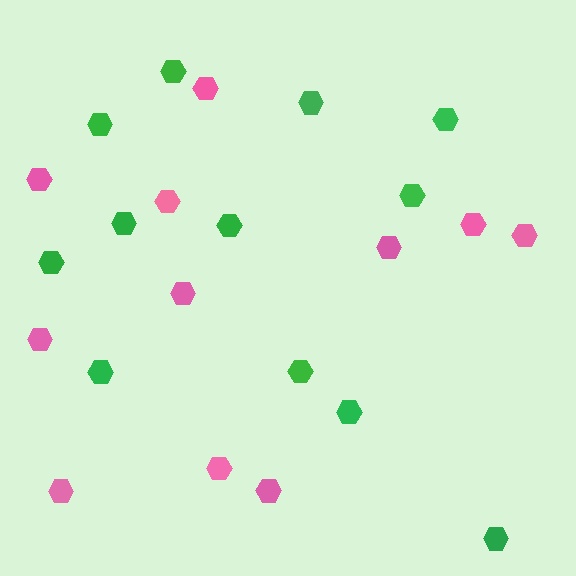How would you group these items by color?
There are 2 groups: one group of pink hexagons (11) and one group of green hexagons (12).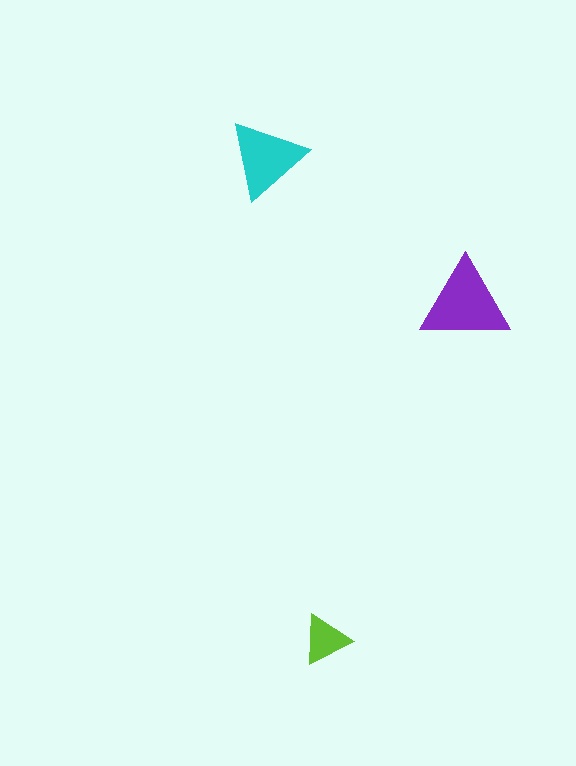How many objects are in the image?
There are 3 objects in the image.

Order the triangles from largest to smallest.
the purple one, the cyan one, the lime one.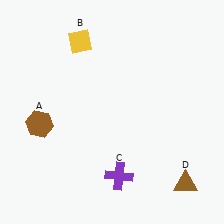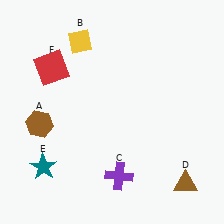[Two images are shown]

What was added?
A teal star (E), a red square (F) were added in Image 2.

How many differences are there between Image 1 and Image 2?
There are 2 differences between the two images.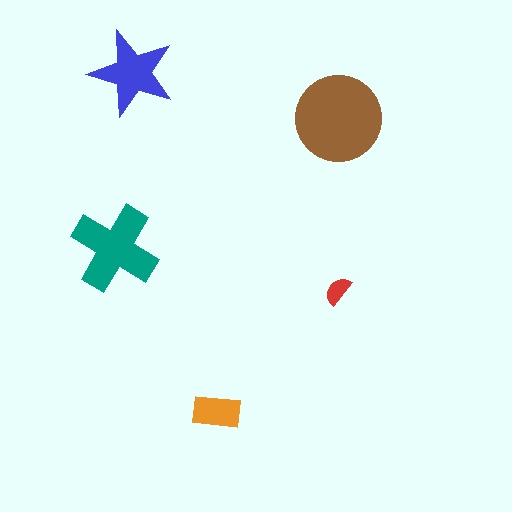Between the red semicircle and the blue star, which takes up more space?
The blue star.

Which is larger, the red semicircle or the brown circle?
The brown circle.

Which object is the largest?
The brown circle.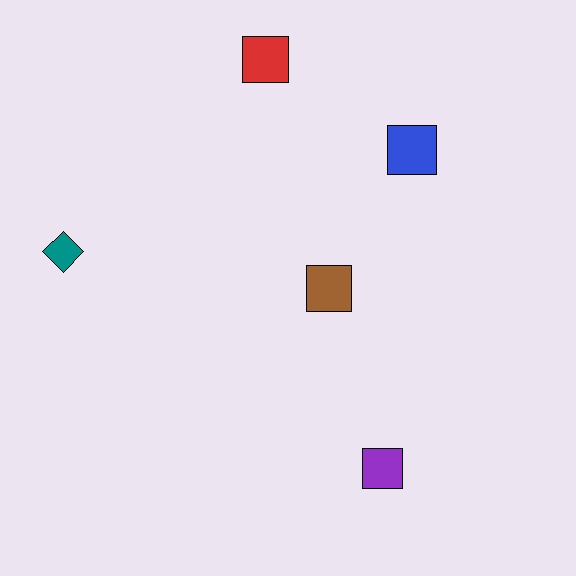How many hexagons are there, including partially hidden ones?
There are no hexagons.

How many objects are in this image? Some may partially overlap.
There are 5 objects.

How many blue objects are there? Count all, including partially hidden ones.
There is 1 blue object.